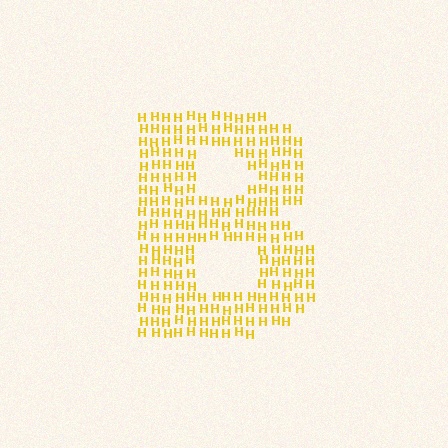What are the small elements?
The small elements are letter H's.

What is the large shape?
The large shape is the letter B.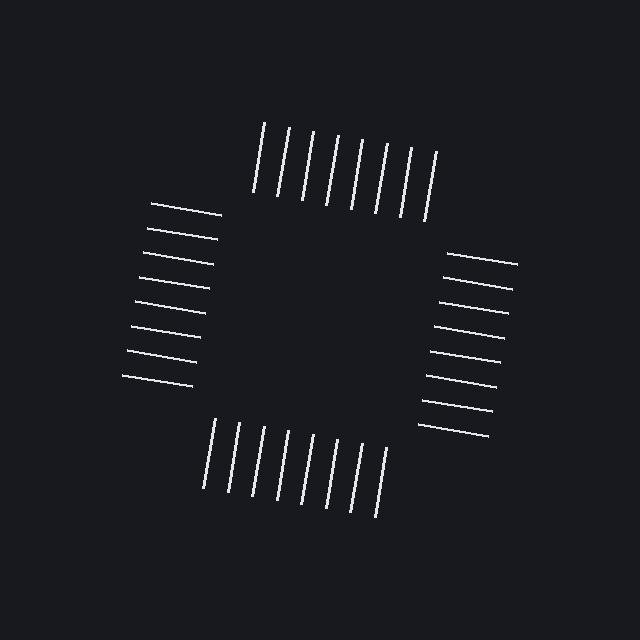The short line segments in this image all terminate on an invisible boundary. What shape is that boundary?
An illusory square — the line segments terminate on its edges but no continuous stroke is drawn.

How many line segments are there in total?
32 — 8 along each of the 4 edges.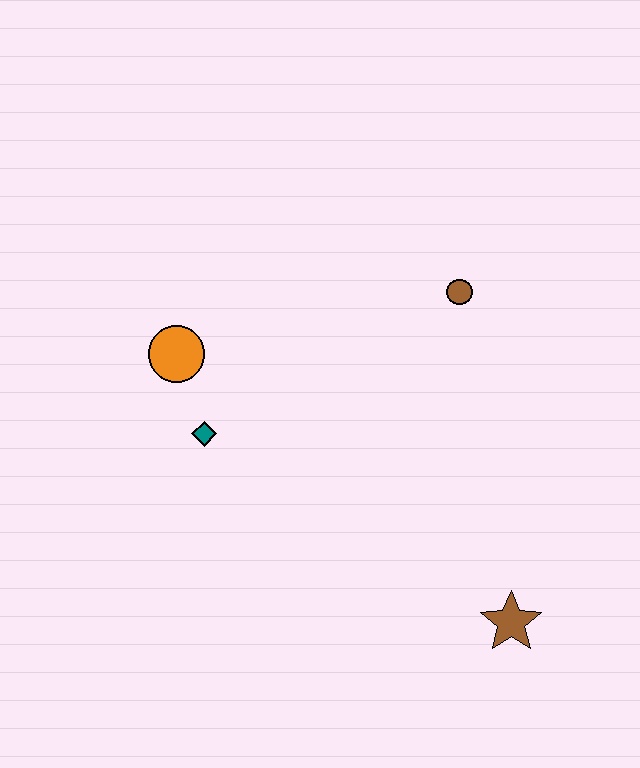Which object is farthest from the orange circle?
The brown star is farthest from the orange circle.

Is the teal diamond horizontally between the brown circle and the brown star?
No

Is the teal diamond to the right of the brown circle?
No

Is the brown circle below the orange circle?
No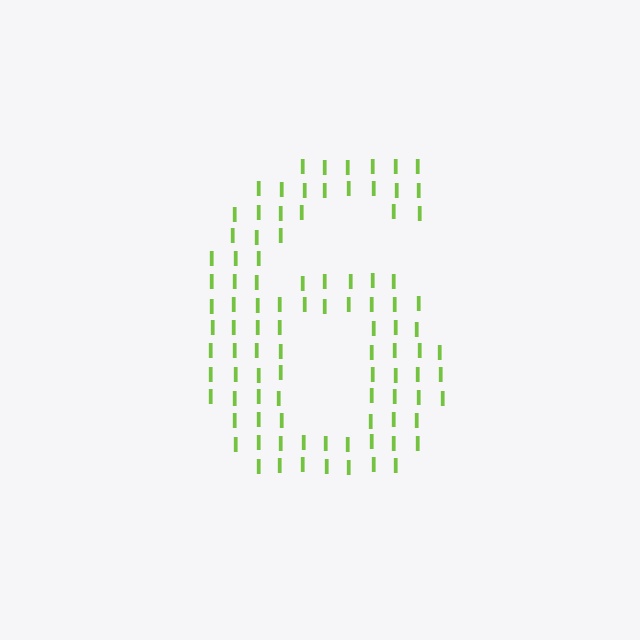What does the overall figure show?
The overall figure shows the digit 6.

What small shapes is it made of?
It is made of small letter I's.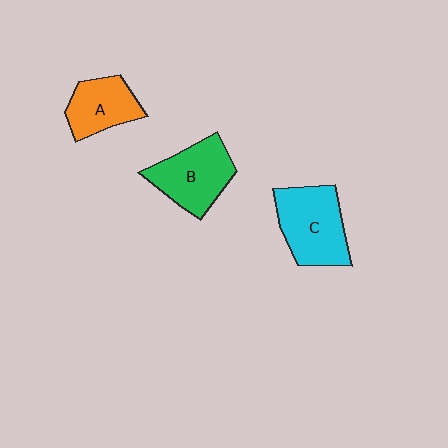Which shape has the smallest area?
Shape A (orange).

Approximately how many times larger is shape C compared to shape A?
Approximately 1.4 times.